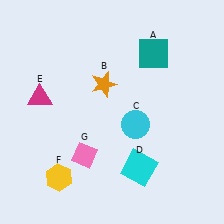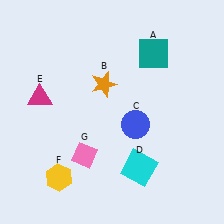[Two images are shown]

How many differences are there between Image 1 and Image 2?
There is 1 difference between the two images.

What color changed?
The circle (C) changed from cyan in Image 1 to blue in Image 2.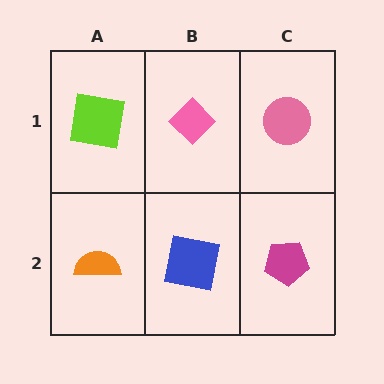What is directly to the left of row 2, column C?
A blue square.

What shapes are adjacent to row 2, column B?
A pink diamond (row 1, column B), an orange semicircle (row 2, column A), a magenta pentagon (row 2, column C).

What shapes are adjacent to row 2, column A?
A lime square (row 1, column A), a blue square (row 2, column B).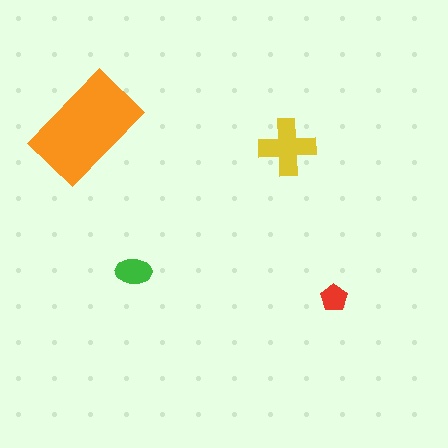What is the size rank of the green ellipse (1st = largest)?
3rd.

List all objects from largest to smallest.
The orange rectangle, the yellow cross, the green ellipse, the red pentagon.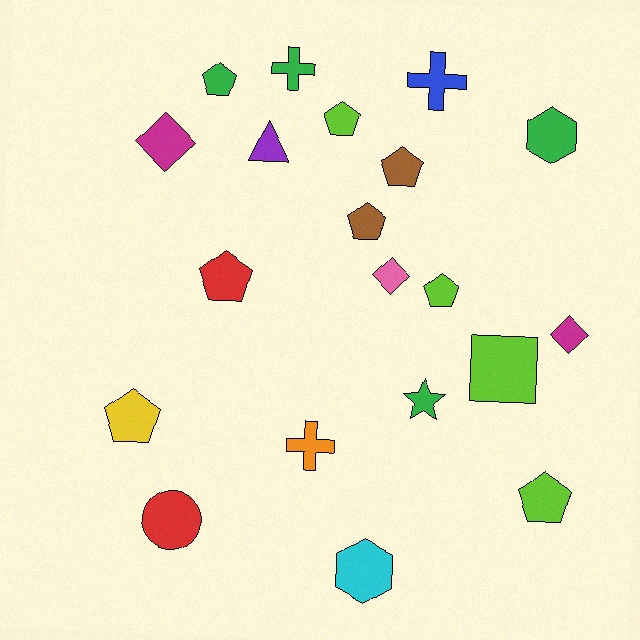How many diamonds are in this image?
There are 3 diamonds.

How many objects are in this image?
There are 20 objects.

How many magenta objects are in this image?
There are 2 magenta objects.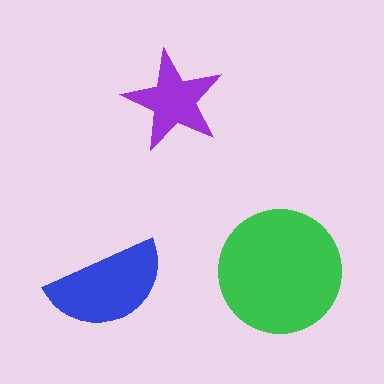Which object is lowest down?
The blue semicircle is bottommost.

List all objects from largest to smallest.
The green circle, the blue semicircle, the purple star.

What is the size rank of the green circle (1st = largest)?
1st.